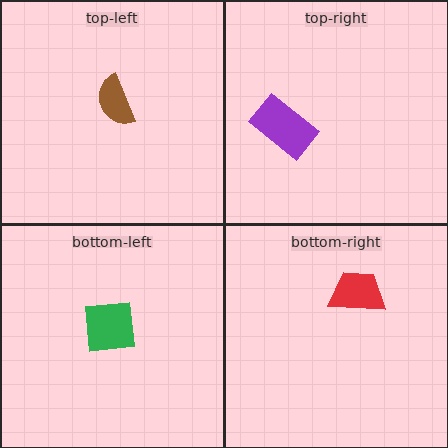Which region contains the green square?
The bottom-left region.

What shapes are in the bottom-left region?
The green square.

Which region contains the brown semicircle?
The top-left region.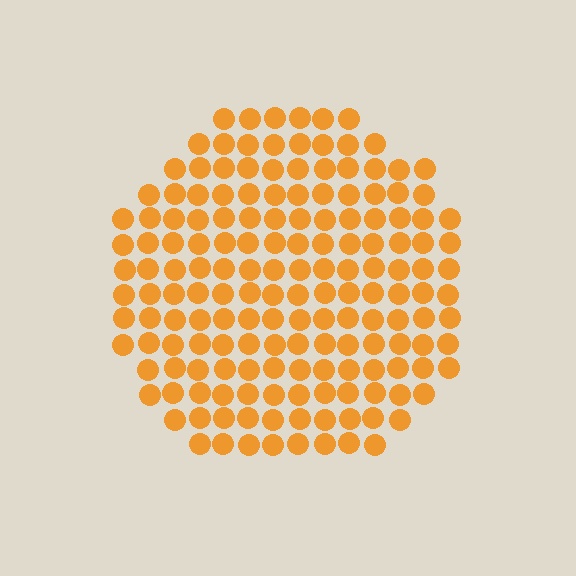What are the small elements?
The small elements are circles.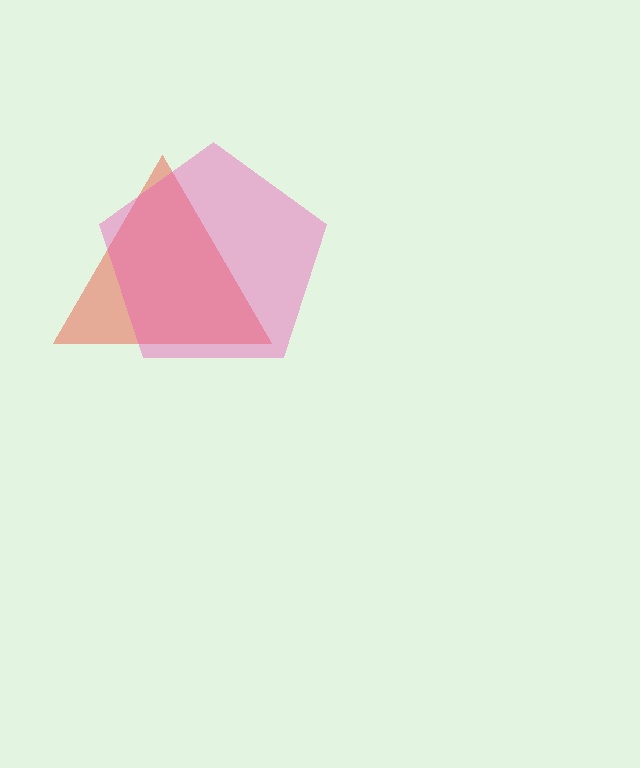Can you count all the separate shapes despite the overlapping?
Yes, there are 2 separate shapes.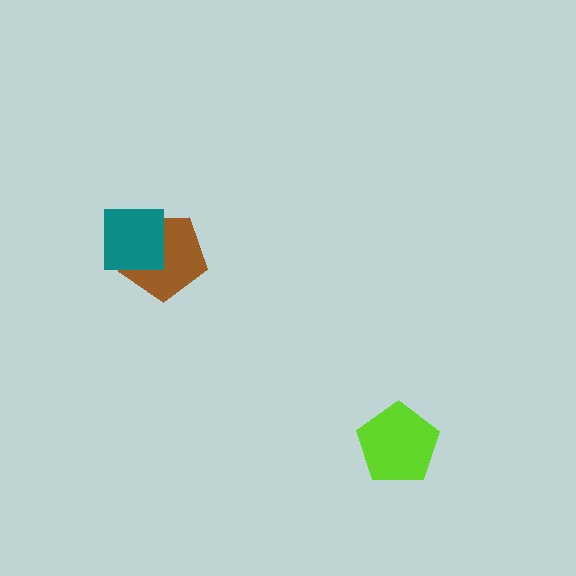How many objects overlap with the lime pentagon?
0 objects overlap with the lime pentagon.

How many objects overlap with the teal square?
1 object overlaps with the teal square.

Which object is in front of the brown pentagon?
The teal square is in front of the brown pentagon.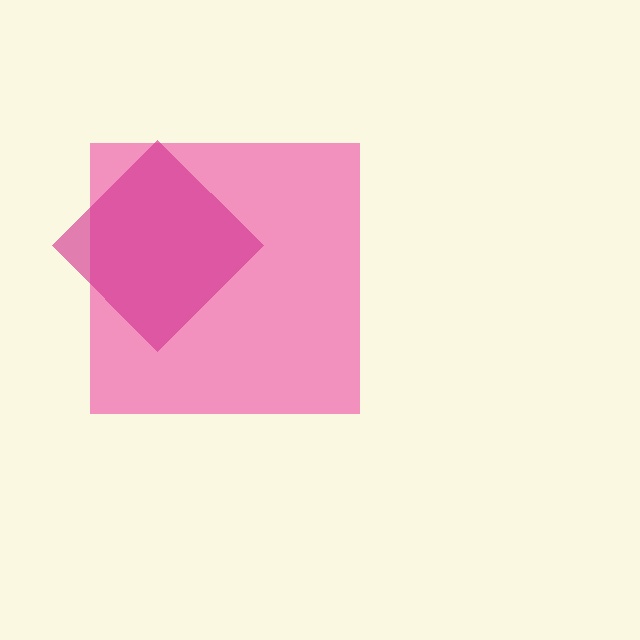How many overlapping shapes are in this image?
There are 2 overlapping shapes in the image.